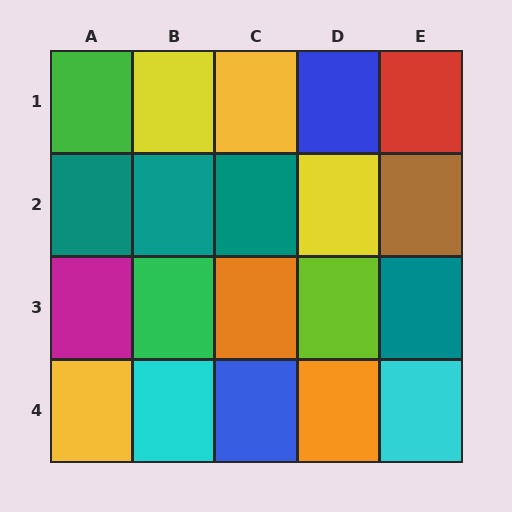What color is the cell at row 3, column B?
Green.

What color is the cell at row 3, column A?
Magenta.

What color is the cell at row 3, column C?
Orange.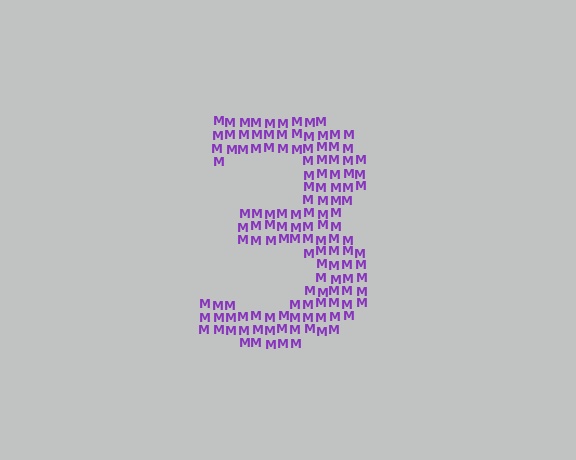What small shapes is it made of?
It is made of small letter M's.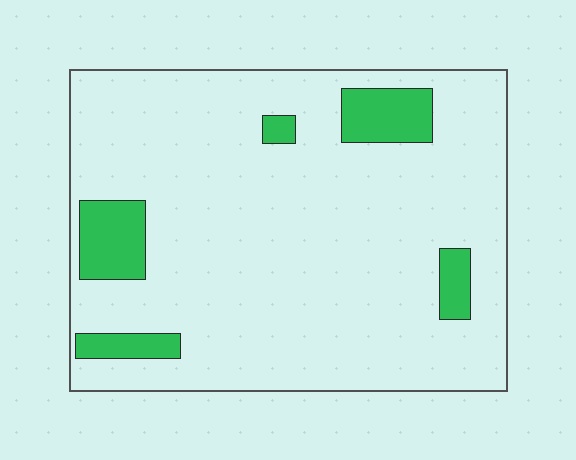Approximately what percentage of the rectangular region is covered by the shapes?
Approximately 10%.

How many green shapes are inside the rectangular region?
5.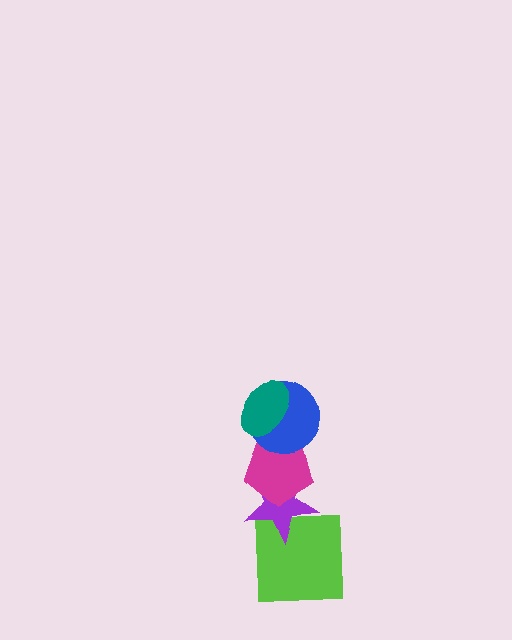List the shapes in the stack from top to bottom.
From top to bottom: the teal ellipse, the blue circle, the magenta pentagon, the purple star, the lime square.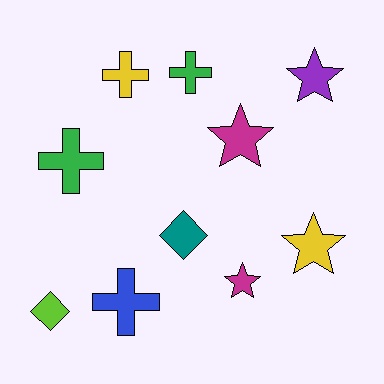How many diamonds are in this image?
There are 2 diamonds.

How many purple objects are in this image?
There is 1 purple object.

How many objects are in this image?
There are 10 objects.